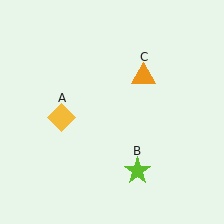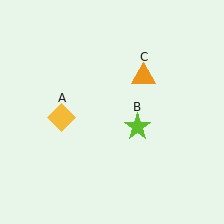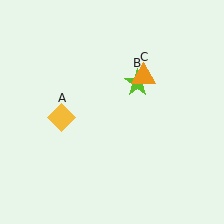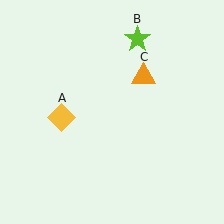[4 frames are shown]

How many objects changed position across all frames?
1 object changed position: lime star (object B).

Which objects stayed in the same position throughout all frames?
Yellow diamond (object A) and orange triangle (object C) remained stationary.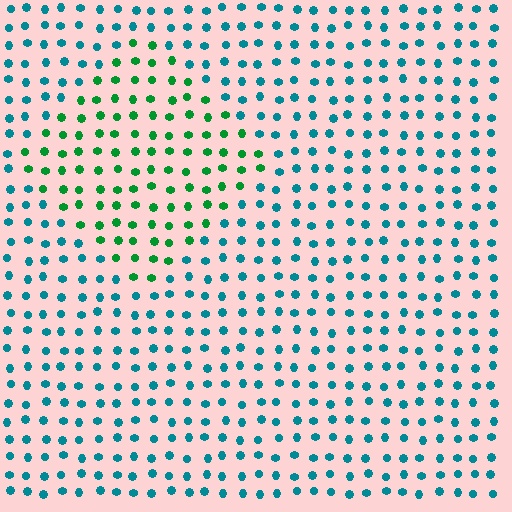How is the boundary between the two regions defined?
The boundary is defined purely by a slight shift in hue (about 47 degrees). Spacing, size, and orientation are identical on both sides.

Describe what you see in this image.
The image is filled with small teal elements in a uniform arrangement. A diamond-shaped region is visible where the elements are tinted to a slightly different hue, forming a subtle color boundary.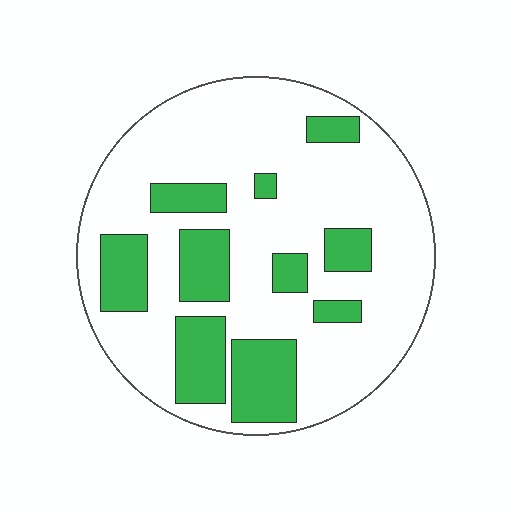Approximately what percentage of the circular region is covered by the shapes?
Approximately 25%.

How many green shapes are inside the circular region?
10.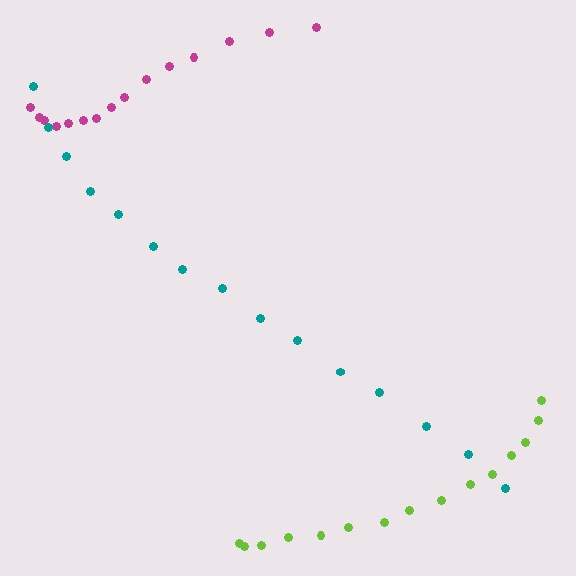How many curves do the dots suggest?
There are 3 distinct paths.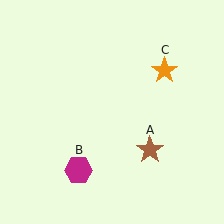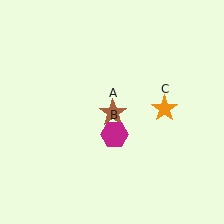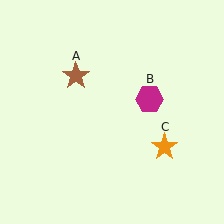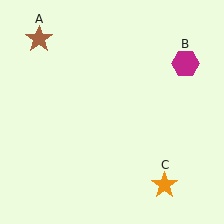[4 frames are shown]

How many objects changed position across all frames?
3 objects changed position: brown star (object A), magenta hexagon (object B), orange star (object C).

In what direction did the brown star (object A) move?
The brown star (object A) moved up and to the left.